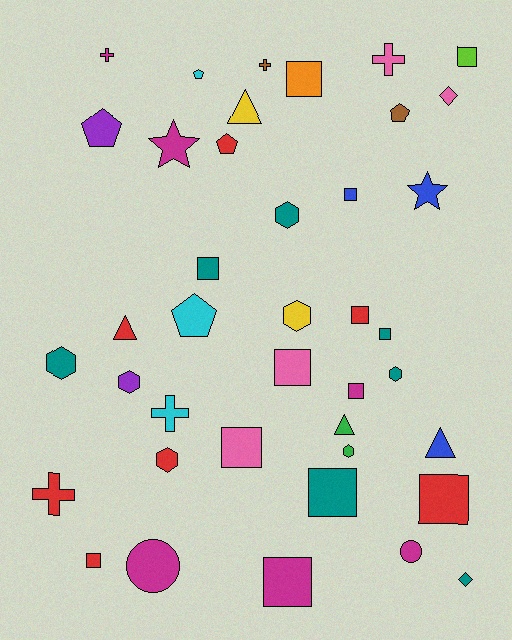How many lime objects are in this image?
There is 1 lime object.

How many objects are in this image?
There are 40 objects.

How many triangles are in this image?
There are 4 triangles.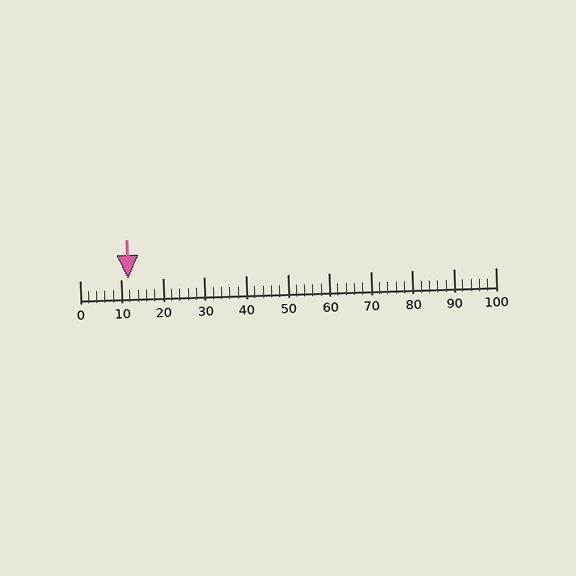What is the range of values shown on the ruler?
The ruler shows values from 0 to 100.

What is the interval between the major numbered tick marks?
The major tick marks are spaced 10 units apart.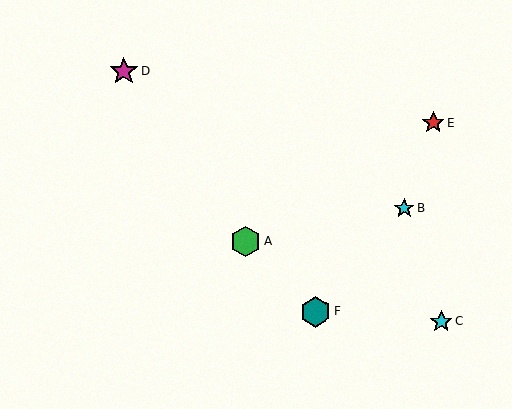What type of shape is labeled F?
Shape F is a teal hexagon.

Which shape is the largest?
The green hexagon (labeled A) is the largest.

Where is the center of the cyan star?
The center of the cyan star is at (404, 208).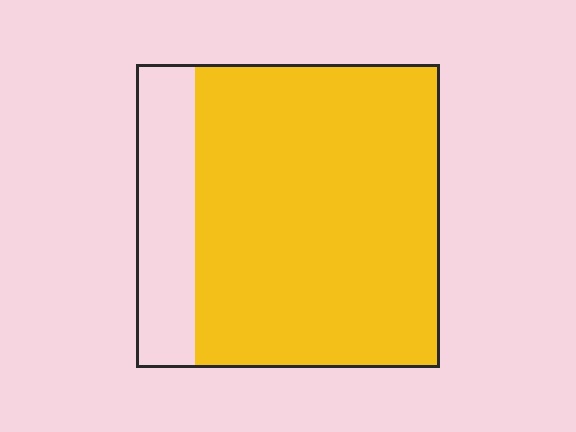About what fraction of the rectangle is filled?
About four fifths (4/5).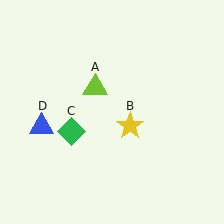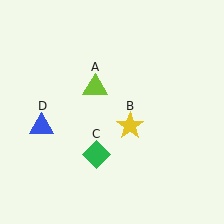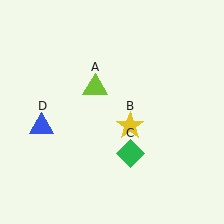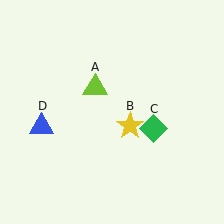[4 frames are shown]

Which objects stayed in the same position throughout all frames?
Lime triangle (object A) and yellow star (object B) and blue triangle (object D) remained stationary.